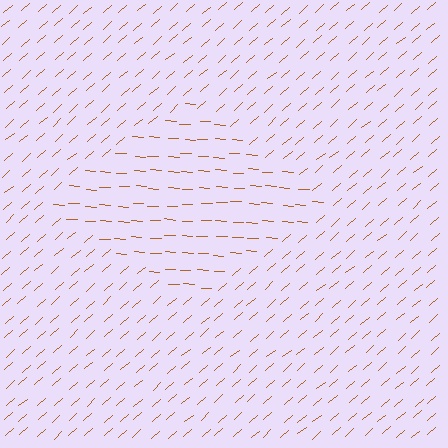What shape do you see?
I see a diamond.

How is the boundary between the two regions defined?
The boundary is defined purely by a change in line orientation (approximately 45 degrees difference). All lines are the same color and thickness.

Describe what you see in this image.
The image is filled with small brown line segments. A diamond region in the image has lines oriented differently from the surrounding lines, creating a visible texture boundary.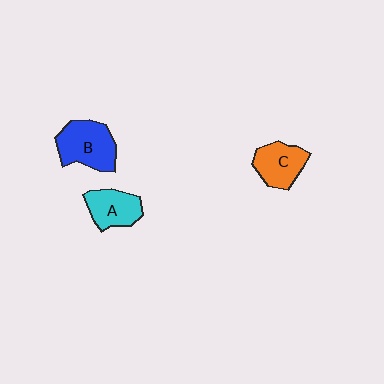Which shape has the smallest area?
Shape A (cyan).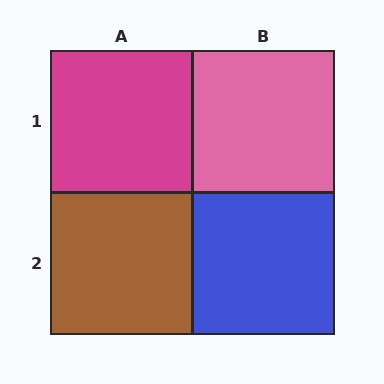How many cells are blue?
1 cell is blue.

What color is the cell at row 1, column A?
Magenta.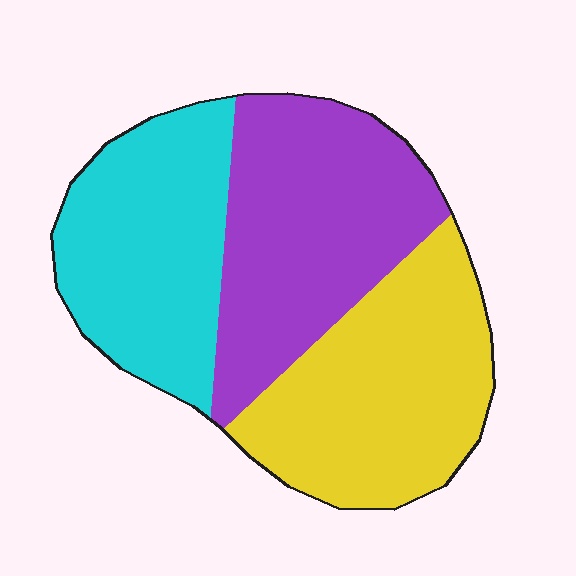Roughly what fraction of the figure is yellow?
Yellow takes up about one third (1/3) of the figure.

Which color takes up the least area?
Cyan, at roughly 30%.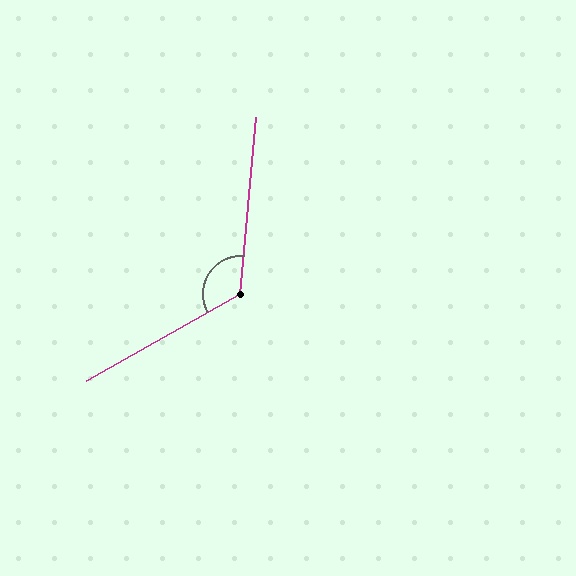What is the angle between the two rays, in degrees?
Approximately 125 degrees.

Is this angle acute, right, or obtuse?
It is obtuse.